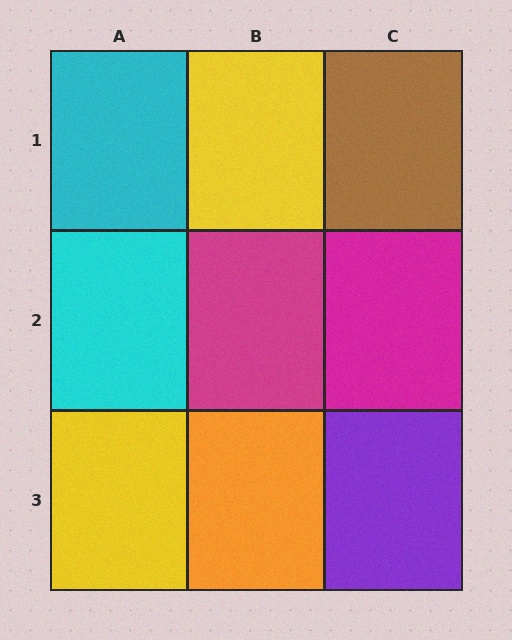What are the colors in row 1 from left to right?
Cyan, yellow, brown.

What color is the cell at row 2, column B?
Magenta.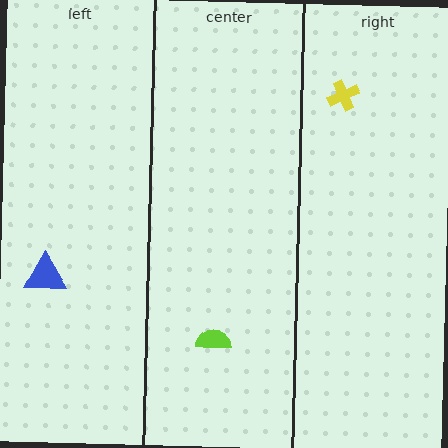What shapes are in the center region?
The lime semicircle.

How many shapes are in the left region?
1.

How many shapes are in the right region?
1.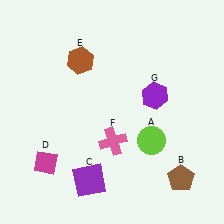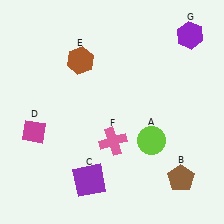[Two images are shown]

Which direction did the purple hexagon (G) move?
The purple hexagon (G) moved up.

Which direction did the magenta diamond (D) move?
The magenta diamond (D) moved up.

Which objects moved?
The objects that moved are: the magenta diamond (D), the purple hexagon (G).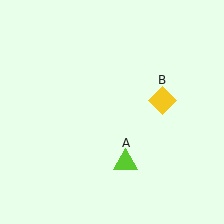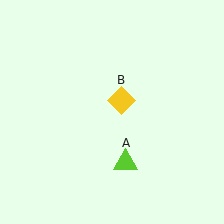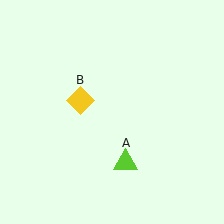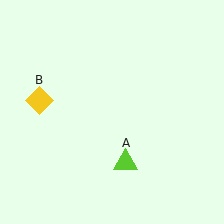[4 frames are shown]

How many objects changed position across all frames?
1 object changed position: yellow diamond (object B).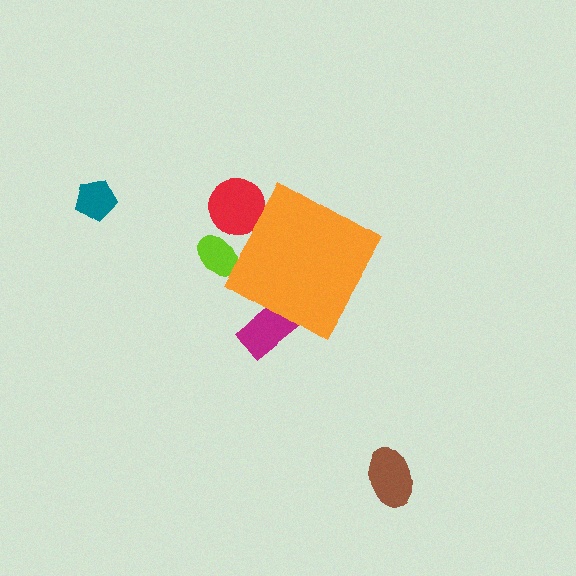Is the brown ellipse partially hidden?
No, the brown ellipse is fully visible.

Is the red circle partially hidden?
Yes, the red circle is partially hidden behind the orange diamond.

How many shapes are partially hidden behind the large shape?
3 shapes are partially hidden.